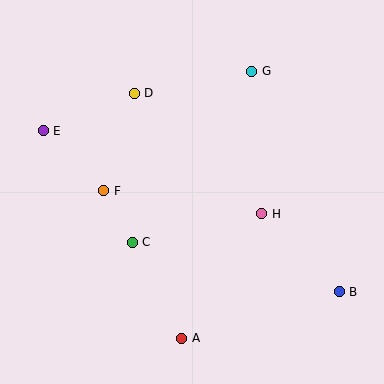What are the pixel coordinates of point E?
Point E is at (43, 131).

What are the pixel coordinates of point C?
Point C is at (132, 242).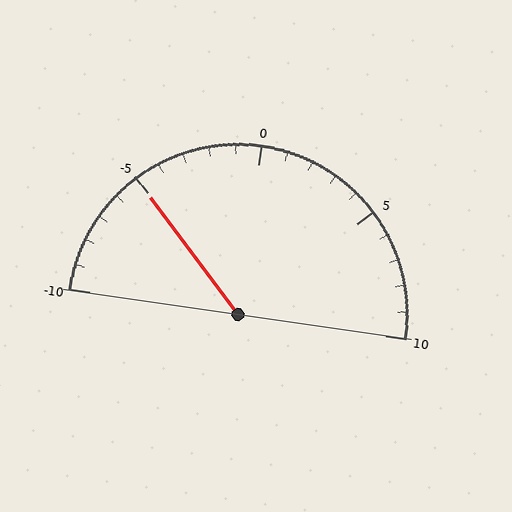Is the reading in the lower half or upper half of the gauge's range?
The reading is in the lower half of the range (-10 to 10).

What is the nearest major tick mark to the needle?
The nearest major tick mark is -5.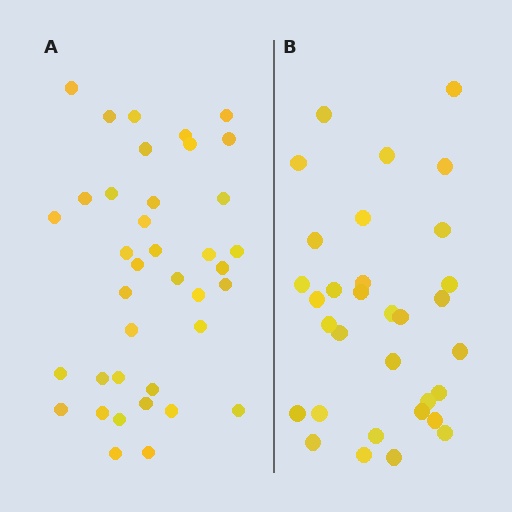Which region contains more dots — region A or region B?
Region A (the left region) has more dots.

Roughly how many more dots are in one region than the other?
Region A has about 6 more dots than region B.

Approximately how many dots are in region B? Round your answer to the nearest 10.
About 30 dots. (The exact count is 32, which rounds to 30.)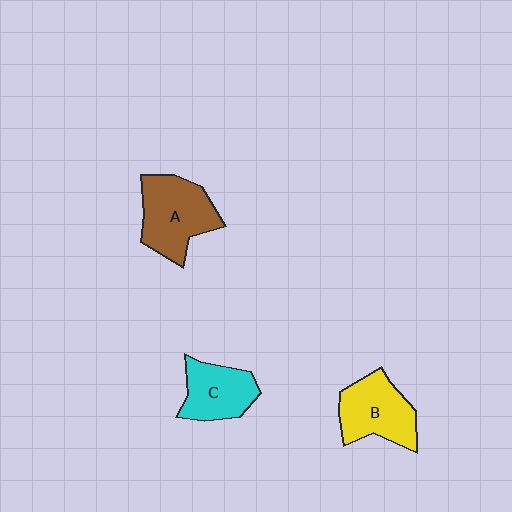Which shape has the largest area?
Shape A (brown).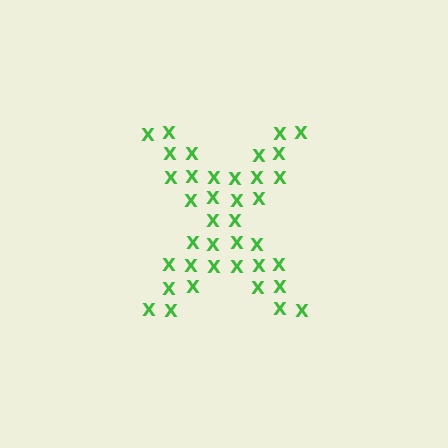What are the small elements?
The small elements are letter X's.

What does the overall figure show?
The overall figure shows the letter X.